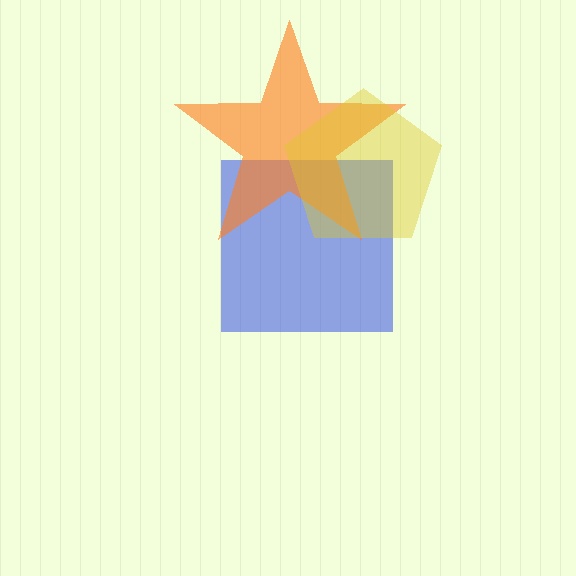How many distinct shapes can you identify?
There are 3 distinct shapes: a blue square, an orange star, a yellow pentagon.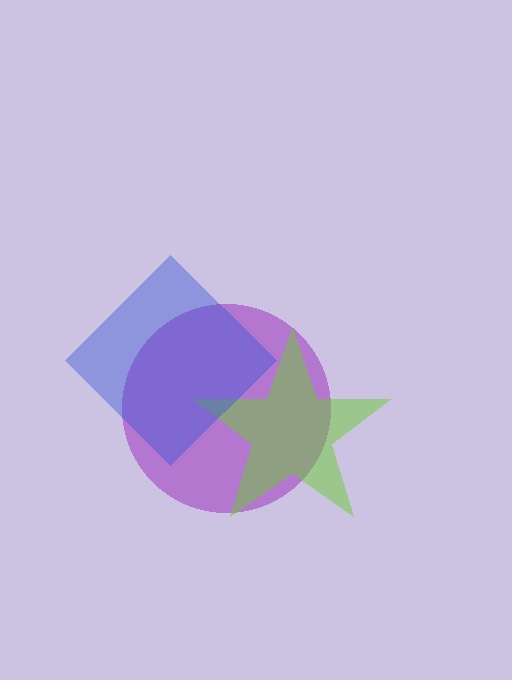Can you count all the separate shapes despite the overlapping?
Yes, there are 3 separate shapes.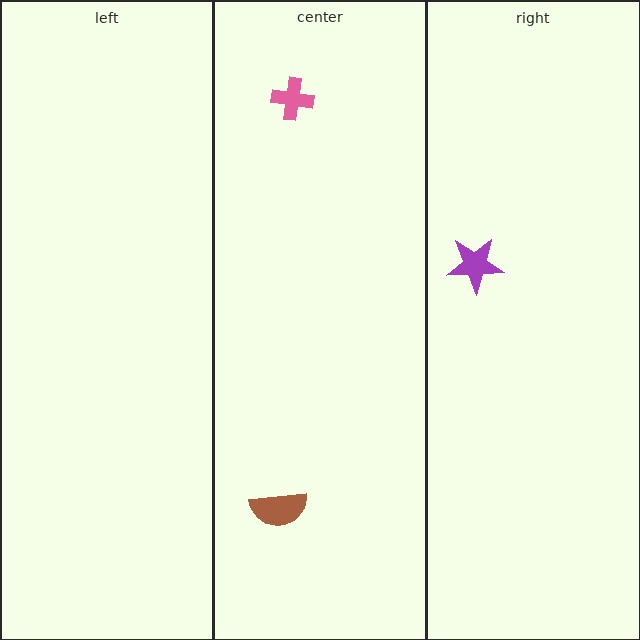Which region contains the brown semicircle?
The center region.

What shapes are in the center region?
The brown semicircle, the pink cross.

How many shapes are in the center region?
2.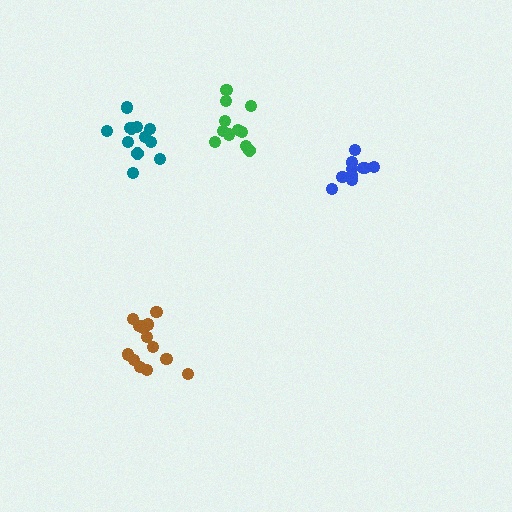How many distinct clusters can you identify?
There are 4 distinct clusters.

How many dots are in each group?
Group 1: 11 dots, Group 2: 10 dots, Group 3: 14 dots, Group 4: 12 dots (47 total).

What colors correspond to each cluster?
The clusters are colored: green, blue, brown, teal.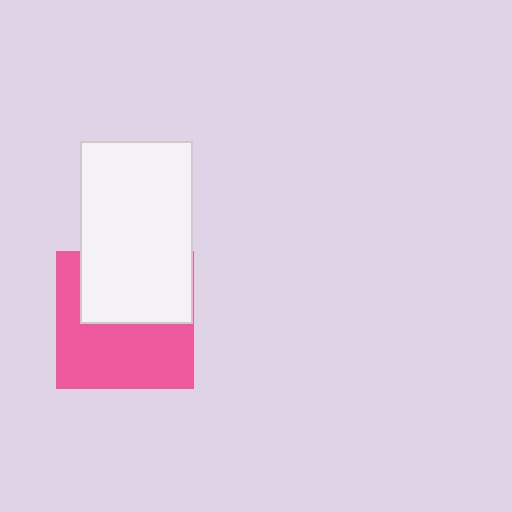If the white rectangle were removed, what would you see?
You would see the complete pink square.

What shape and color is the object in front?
The object in front is a white rectangle.